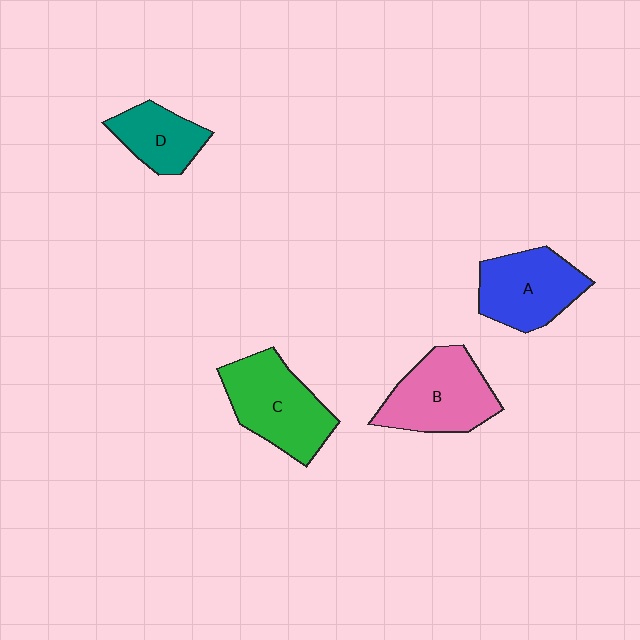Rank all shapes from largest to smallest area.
From largest to smallest: C (green), B (pink), A (blue), D (teal).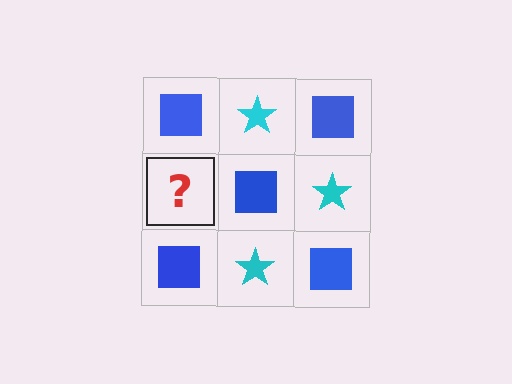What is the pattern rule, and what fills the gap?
The rule is that it alternates blue square and cyan star in a checkerboard pattern. The gap should be filled with a cyan star.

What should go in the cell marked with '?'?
The missing cell should contain a cyan star.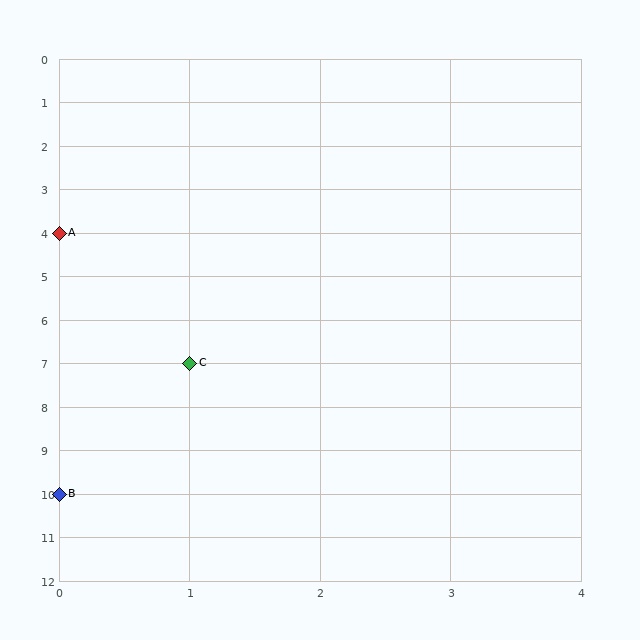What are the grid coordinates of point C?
Point C is at grid coordinates (1, 7).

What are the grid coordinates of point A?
Point A is at grid coordinates (0, 4).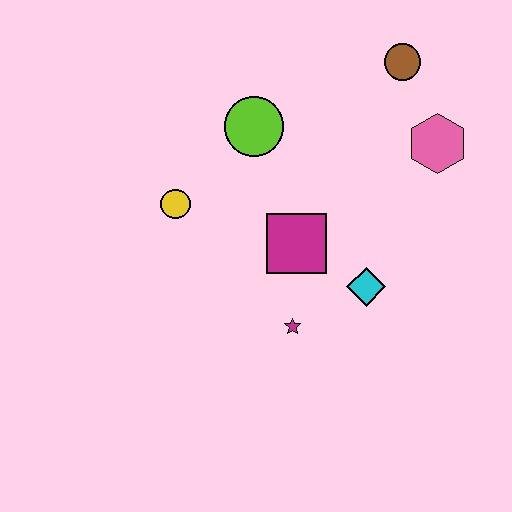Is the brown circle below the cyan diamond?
No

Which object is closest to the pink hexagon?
The brown circle is closest to the pink hexagon.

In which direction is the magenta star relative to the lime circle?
The magenta star is below the lime circle.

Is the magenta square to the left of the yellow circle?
No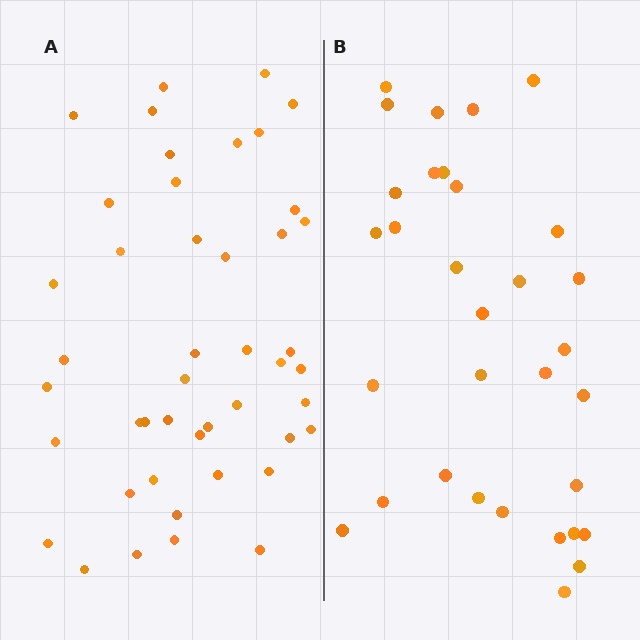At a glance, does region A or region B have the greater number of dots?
Region A (the left region) has more dots.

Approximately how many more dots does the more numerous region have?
Region A has approximately 15 more dots than region B.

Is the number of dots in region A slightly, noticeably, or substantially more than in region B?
Region A has noticeably more, but not dramatically so. The ratio is roughly 1.4 to 1.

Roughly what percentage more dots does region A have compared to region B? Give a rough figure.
About 40% more.